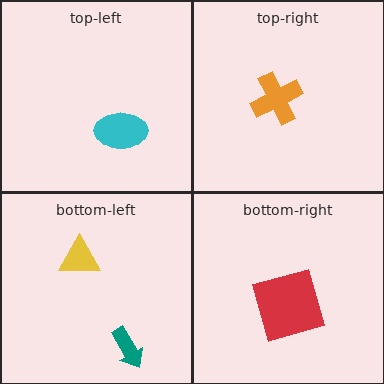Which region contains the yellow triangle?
The bottom-left region.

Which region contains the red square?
The bottom-right region.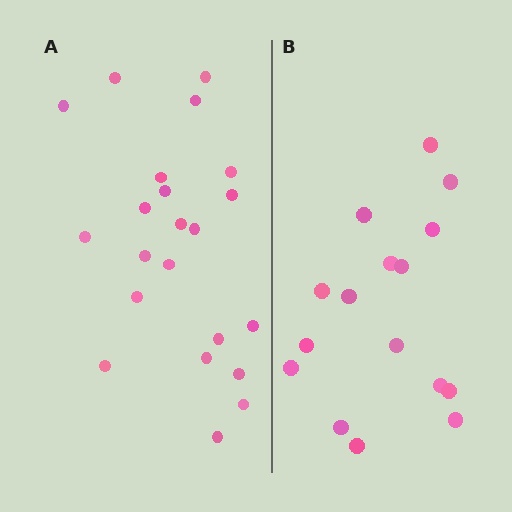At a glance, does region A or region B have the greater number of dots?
Region A (the left region) has more dots.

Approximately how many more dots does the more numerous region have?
Region A has about 6 more dots than region B.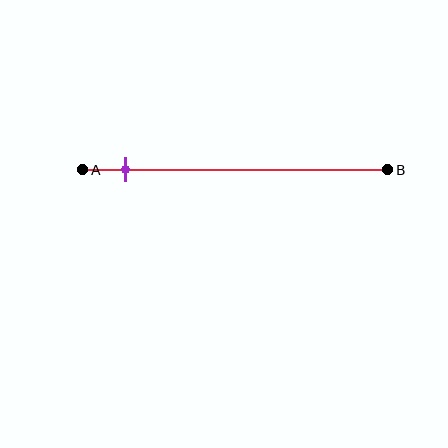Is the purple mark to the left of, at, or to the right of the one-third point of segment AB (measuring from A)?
The purple mark is to the left of the one-third point of segment AB.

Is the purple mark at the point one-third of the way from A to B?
No, the mark is at about 15% from A, not at the 33% one-third point.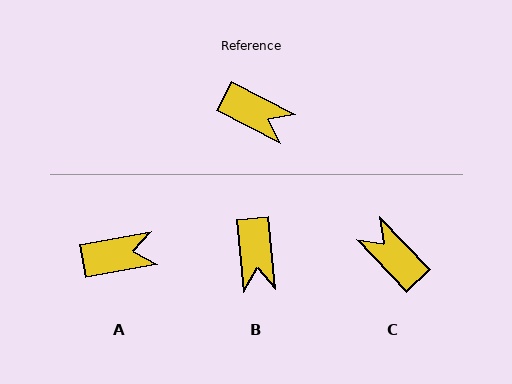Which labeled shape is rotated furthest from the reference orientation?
C, about 162 degrees away.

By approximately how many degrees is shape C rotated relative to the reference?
Approximately 162 degrees counter-clockwise.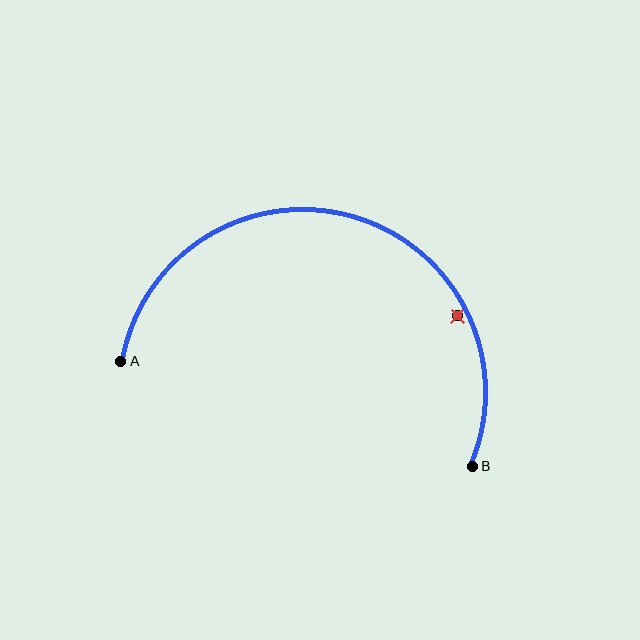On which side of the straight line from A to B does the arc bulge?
The arc bulges above the straight line connecting A and B.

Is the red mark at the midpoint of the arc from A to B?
No — the red mark does not lie on the arc at all. It sits slightly inside the curve.